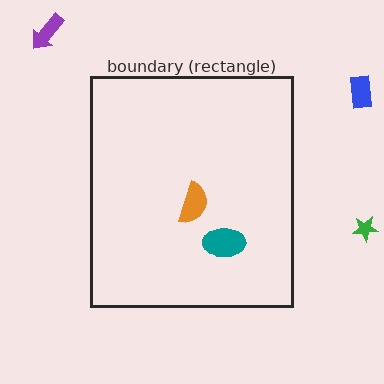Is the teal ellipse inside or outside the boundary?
Inside.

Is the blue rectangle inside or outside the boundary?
Outside.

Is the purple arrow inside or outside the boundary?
Outside.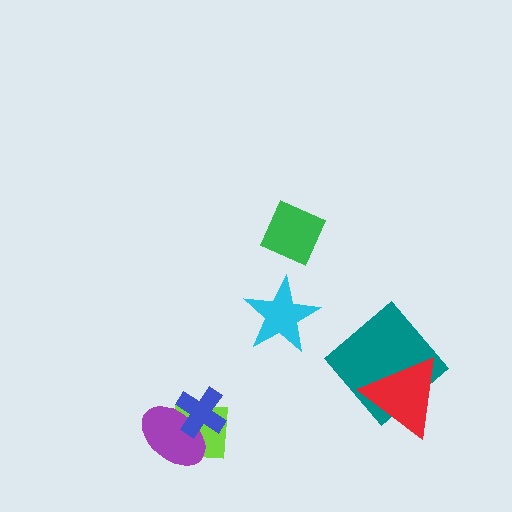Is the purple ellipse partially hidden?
Yes, it is partially covered by another shape.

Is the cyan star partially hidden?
No, no other shape covers it.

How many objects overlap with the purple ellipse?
2 objects overlap with the purple ellipse.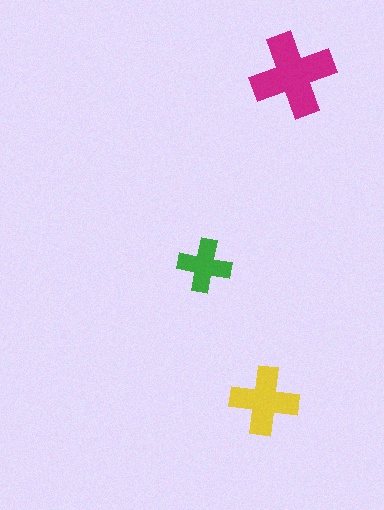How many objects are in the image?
There are 3 objects in the image.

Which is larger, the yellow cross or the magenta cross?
The magenta one.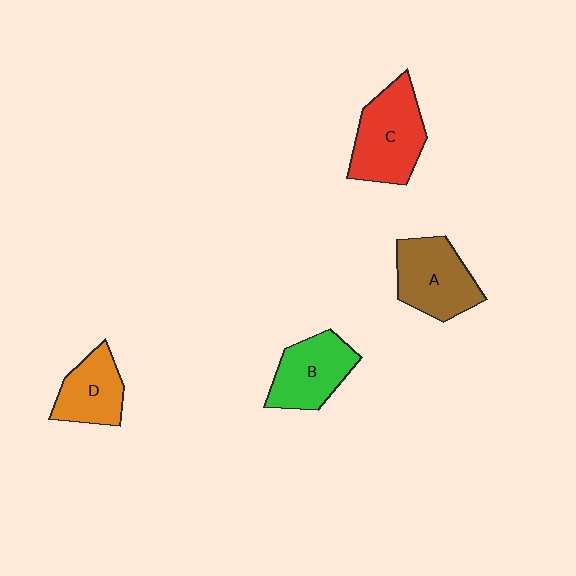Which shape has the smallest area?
Shape D (orange).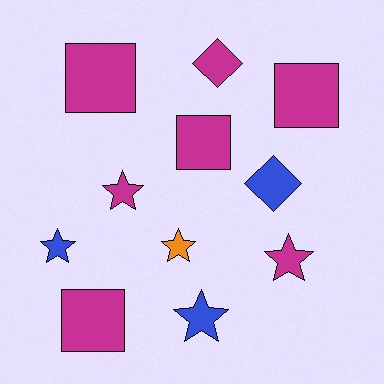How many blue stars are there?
There are 2 blue stars.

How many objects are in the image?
There are 11 objects.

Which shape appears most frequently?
Star, with 5 objects.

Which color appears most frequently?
Magenta, with 7 objects.